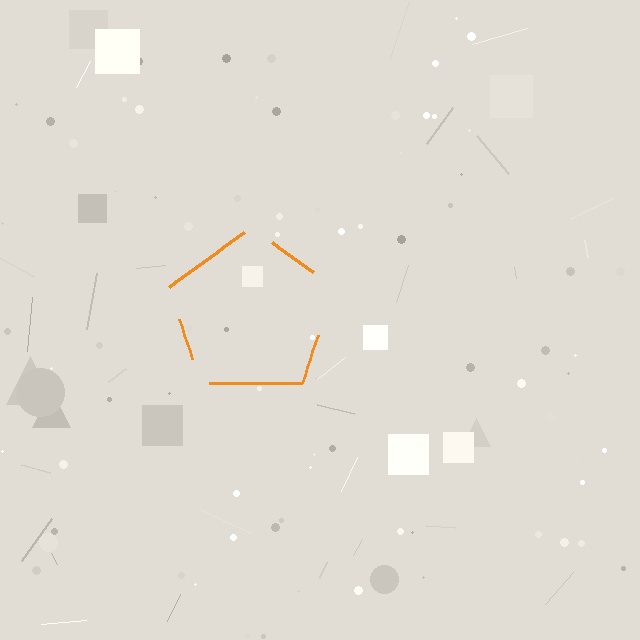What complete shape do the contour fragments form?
The contour fragments form a pentagon.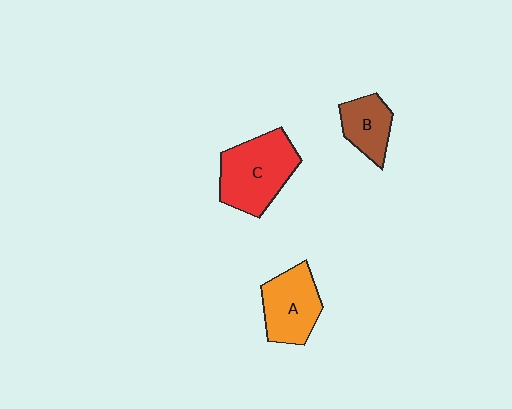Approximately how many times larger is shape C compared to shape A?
Approximately 1.3 times.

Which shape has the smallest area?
Shape B (brown).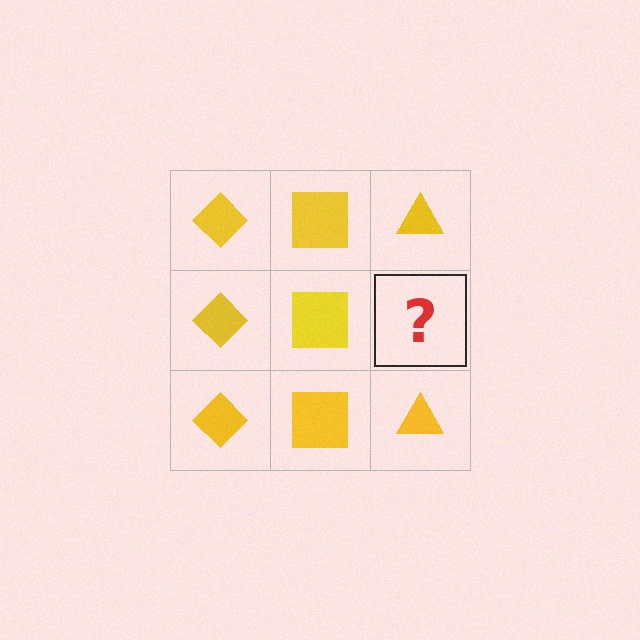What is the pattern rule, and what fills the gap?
The rule is that each column has a consistent shape. The gap should be filled with a yellow triangle.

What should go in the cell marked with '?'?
The missing cell should contain a yellow triangle.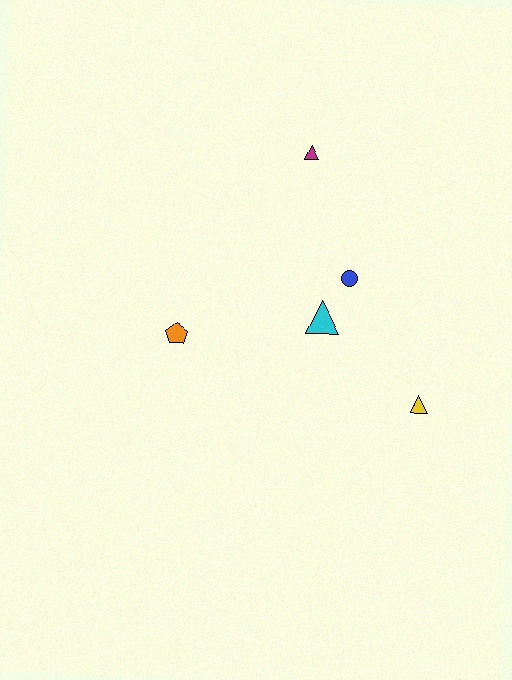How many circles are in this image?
There is 1 circle.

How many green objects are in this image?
There are no green objects.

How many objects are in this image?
There are 5 objects.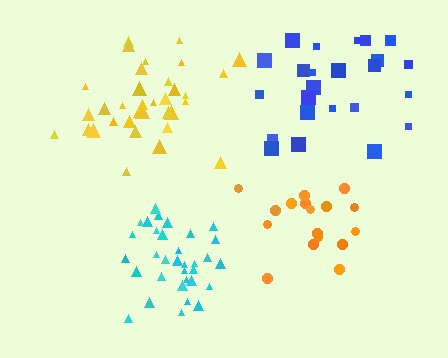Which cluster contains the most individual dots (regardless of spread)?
Yellow (34).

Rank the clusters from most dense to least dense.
cyan, yellow, blue, orange.